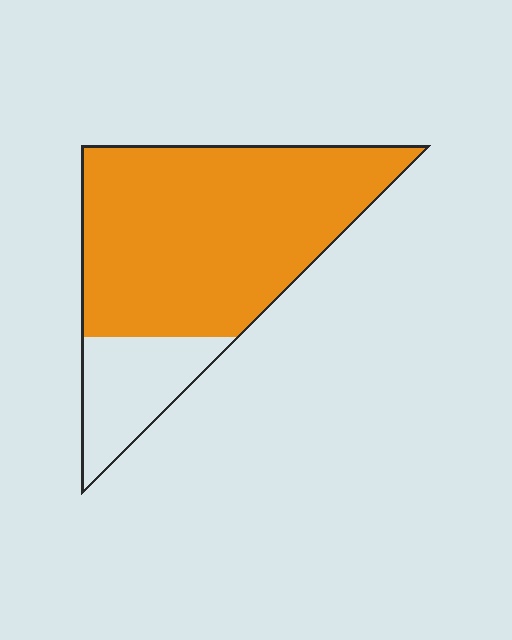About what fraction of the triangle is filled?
About four fifths (4/5).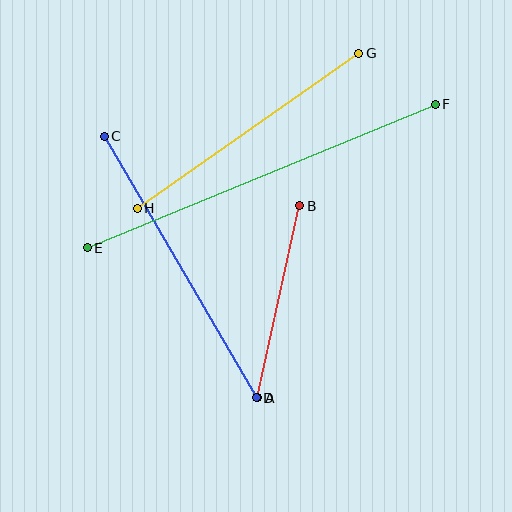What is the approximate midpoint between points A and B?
The midpoint is at approximately (279, 302) pixels.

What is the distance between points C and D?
The distance is approximately 302 pixels.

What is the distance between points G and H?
The distance is approximately 270 pixels.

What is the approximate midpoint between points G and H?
The midpoint is at approximately (248, 131) pixels.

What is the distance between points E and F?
The distance is approximately 377 pixels.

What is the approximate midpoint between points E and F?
The midpoint is at approximately (261, 176) pixels.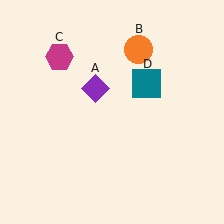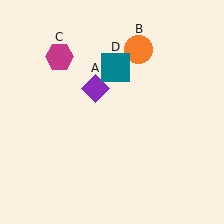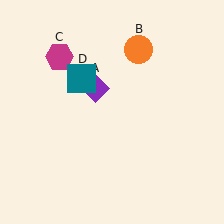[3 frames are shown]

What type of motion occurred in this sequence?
The teal square (object D) rotated counterclockwise around the center of the scene.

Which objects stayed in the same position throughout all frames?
Purple diamond (object A) and orange circle (object B) and magenta hexagon (object C) remained stationary.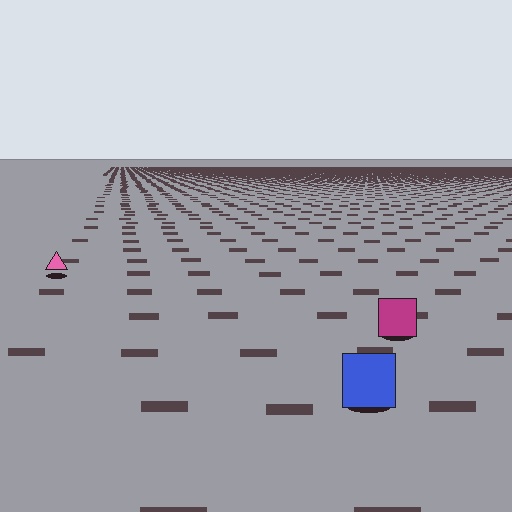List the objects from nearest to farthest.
From nearest to farthest: the blue square, the magenta square, the pink triangle.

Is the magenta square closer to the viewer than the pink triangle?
Yes. The magenta square is closer — you can tell from the texture gradient: the ground texture is coarser near it.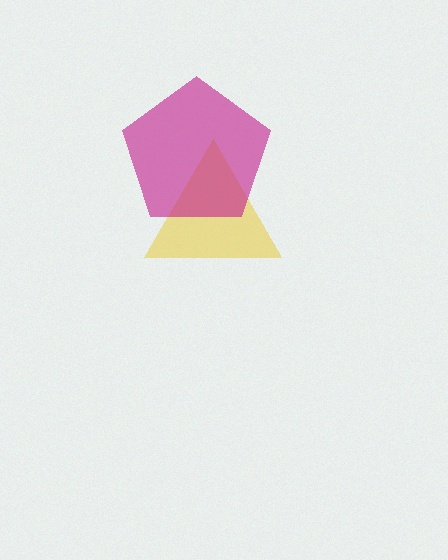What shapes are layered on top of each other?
The layered shapes are: a yellow triangle, a magenta pentagon.